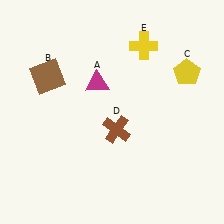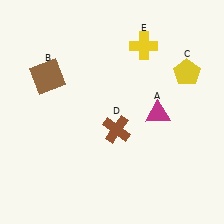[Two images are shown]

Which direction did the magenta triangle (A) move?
The magenta triangle (A) moved right.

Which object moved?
The magenta triangle (A) moved right.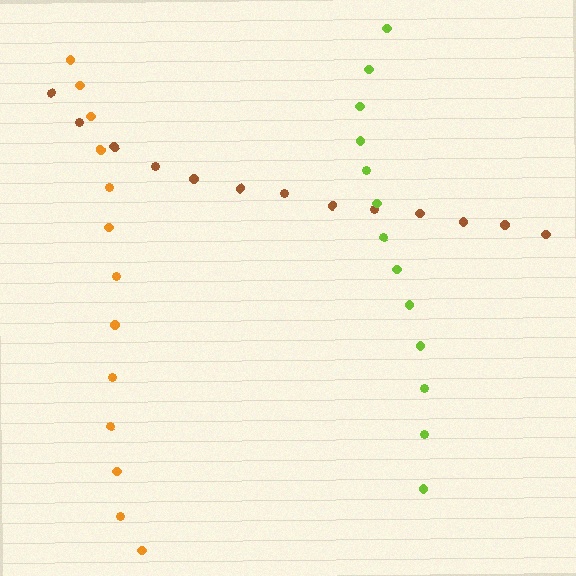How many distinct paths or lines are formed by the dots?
There are 3 distinct paths.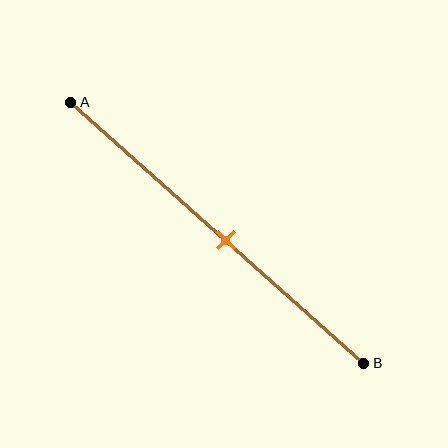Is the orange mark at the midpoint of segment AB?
Yes, the mark is approximately at the midpoint.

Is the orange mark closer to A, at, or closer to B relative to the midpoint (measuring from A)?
The orange mark is approximately at the midpoint of segment AB.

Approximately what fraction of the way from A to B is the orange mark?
The orange mark is approximately 55% of the way from A to B.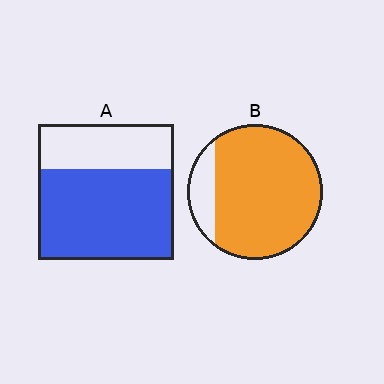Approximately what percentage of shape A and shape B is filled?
A is approximately 65% and B is approximately 85%.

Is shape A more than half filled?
Yes.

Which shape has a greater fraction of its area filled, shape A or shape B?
Shape B.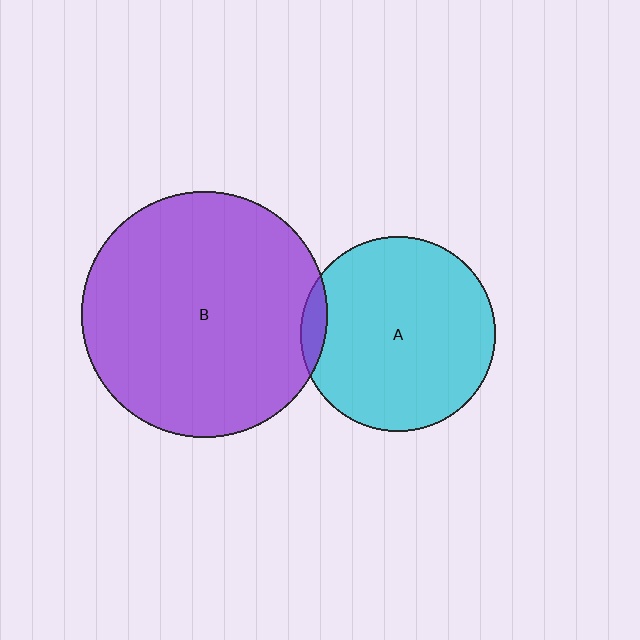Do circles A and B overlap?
Yes.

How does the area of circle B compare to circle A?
Approximately 1.6 times.